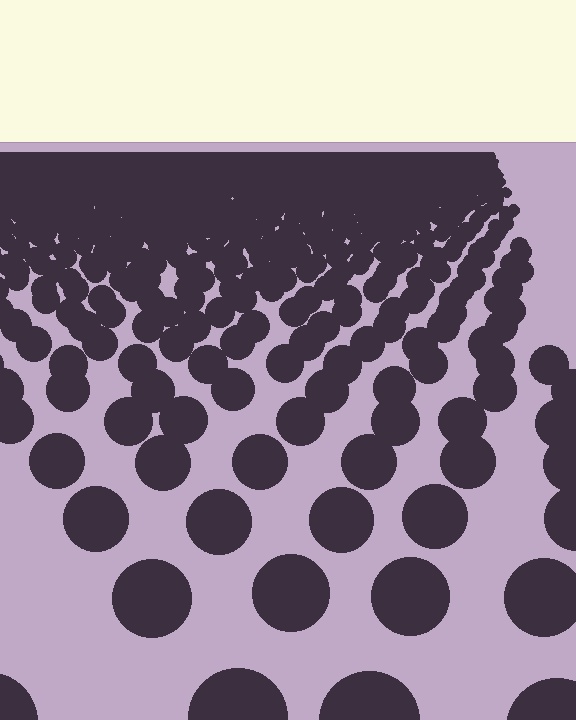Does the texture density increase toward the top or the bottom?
Density increases toward the top.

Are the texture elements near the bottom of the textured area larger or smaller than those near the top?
Larger. Near the bottom, elements are closer to the viewer and appear at a bigger on-screen size.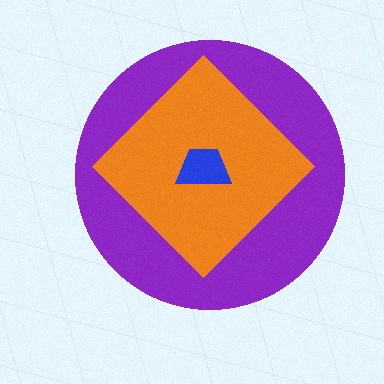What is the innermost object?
The blue trapezoid.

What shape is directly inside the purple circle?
The orange diamond.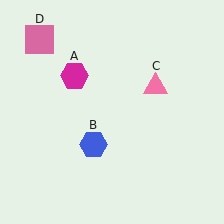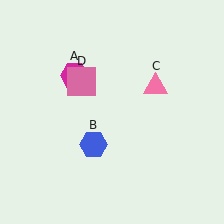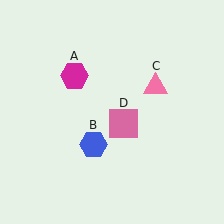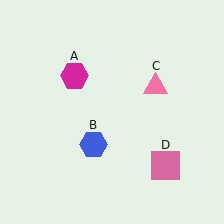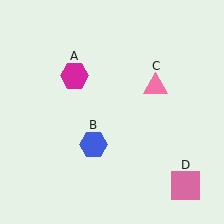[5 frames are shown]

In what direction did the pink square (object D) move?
The pink square (object D) moved down and to the right.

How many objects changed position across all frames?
1 object changed position: pink square (object D).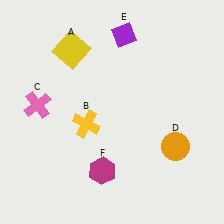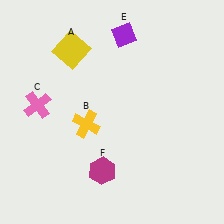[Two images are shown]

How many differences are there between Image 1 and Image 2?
There is 1 difference between the two images.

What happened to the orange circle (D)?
The orange circle (D) was removed in Image 2. It was in the bottom-right area of Image 1.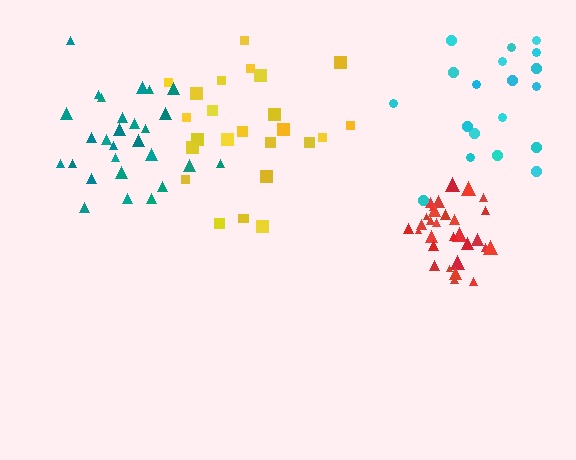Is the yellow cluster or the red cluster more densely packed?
Red.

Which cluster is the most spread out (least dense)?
Cyan.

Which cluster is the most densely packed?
Red.